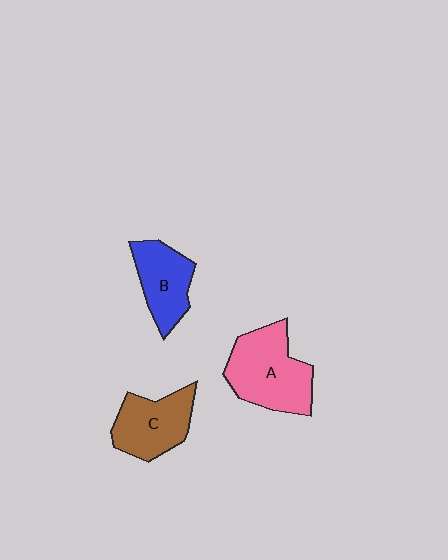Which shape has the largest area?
Shape A (pink).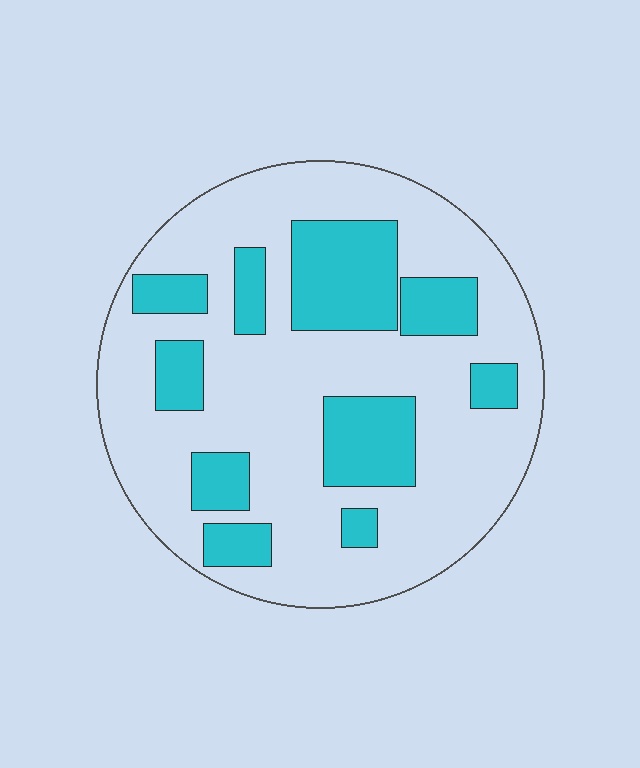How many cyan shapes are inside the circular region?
10.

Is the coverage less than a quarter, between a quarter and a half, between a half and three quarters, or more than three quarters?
Between a quarter and a half.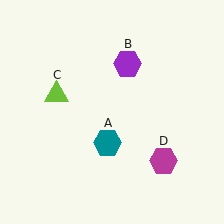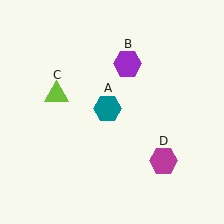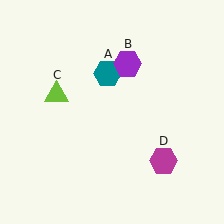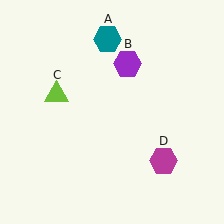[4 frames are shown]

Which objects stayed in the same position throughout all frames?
Purple hexagon (object B) and lime triangle (object C) and magenta hexagon (object D) remained stationary.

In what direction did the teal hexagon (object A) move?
The teal hexagon (object A) moved up.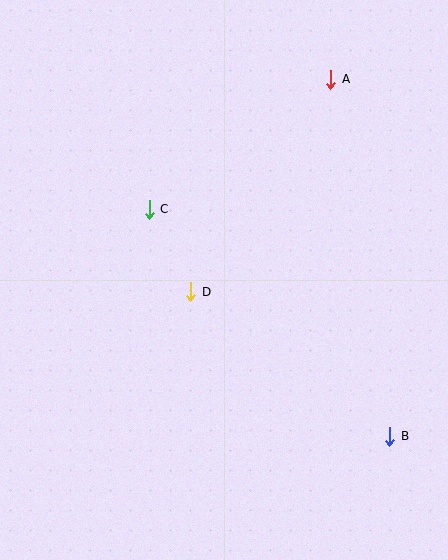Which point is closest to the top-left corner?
Point C is closest to the top-left corner.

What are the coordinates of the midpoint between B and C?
The midpoint between B and C is at (269, 323).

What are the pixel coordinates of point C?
Point C is at (149, 209).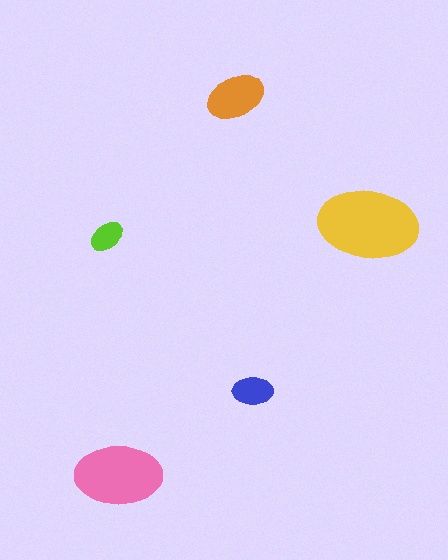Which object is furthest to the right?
The yellow ellipse is rightmost.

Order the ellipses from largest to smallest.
the yellow one, the pink one, the orange one, the blue one, the lime one.